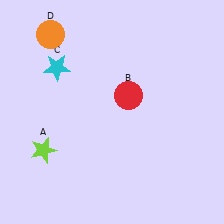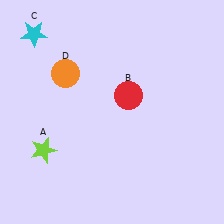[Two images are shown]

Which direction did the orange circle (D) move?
The orange circle (D) moved down.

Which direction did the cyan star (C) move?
The cyan star (C) moved up.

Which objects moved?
The objects that moved are: the cyan star (C), the orange circle (D).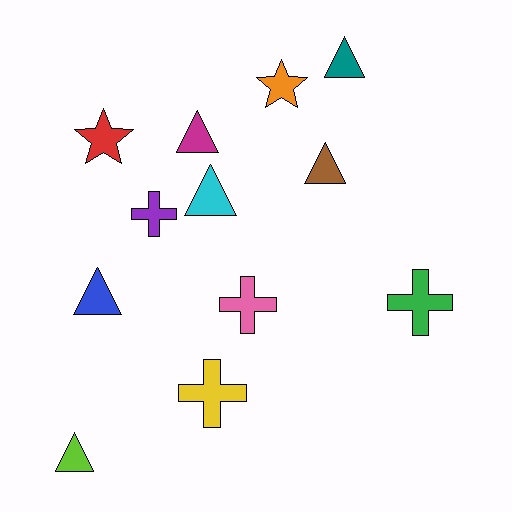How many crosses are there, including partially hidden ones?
There are 4 crosses.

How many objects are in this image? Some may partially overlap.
There are 12 objects.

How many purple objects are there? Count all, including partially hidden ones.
There is 1 purple object.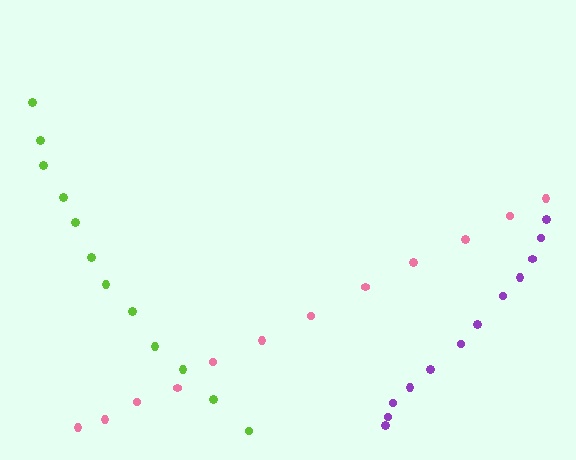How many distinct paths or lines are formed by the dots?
There are 3 distinct paths.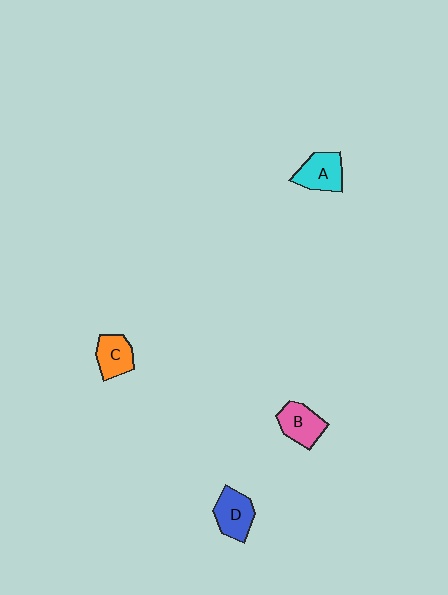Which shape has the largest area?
Shape D (blue).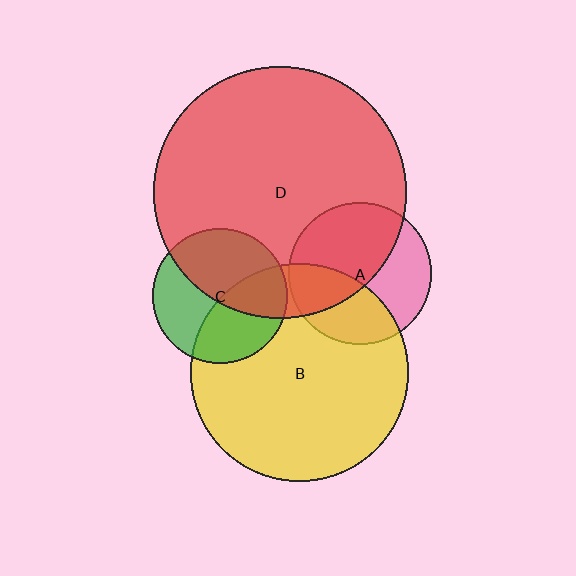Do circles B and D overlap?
Yes.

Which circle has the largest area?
Circle D (red).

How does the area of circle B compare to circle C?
Approximately 2.6 times.